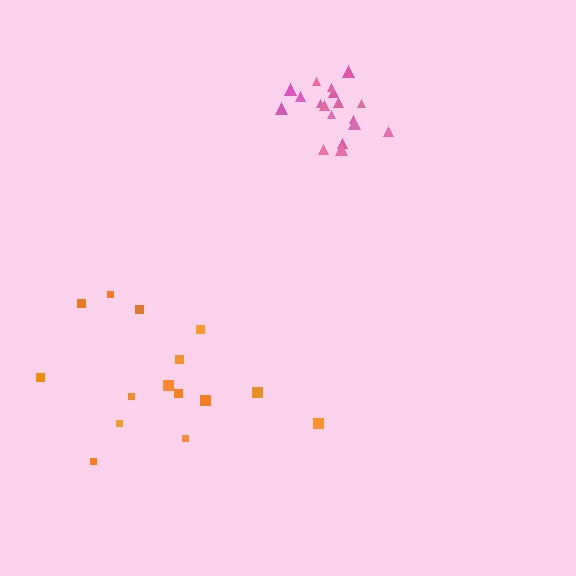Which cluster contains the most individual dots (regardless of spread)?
Pink (18).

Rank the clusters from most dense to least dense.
pink, orange.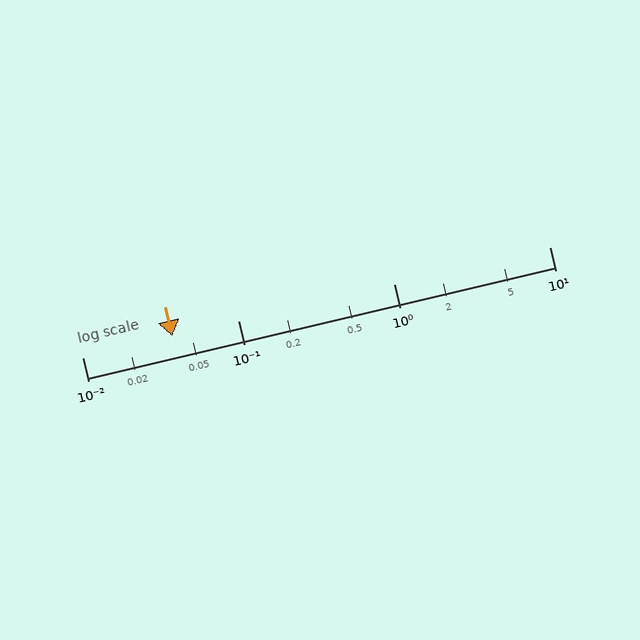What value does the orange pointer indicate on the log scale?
The pointer indicates approximately 0.038.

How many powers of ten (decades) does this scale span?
The scale spans 3 decades, from 0.01 to 10.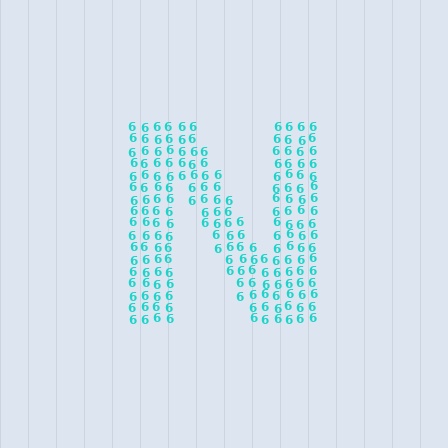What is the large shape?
The large shape is the letter N.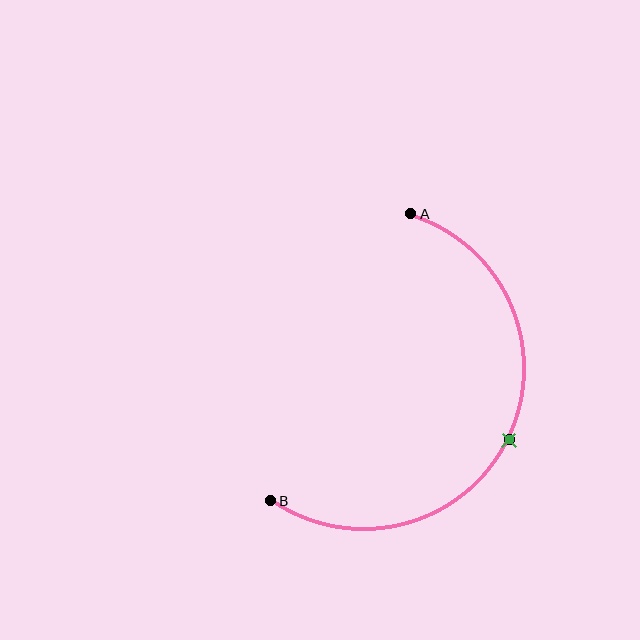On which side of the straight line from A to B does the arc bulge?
The arc bulges to the right of the straight line connecting A and B.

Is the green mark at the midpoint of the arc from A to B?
Yes. The green mark lies on the arc at equal arc-length from both A and B — it is the arc midpoint.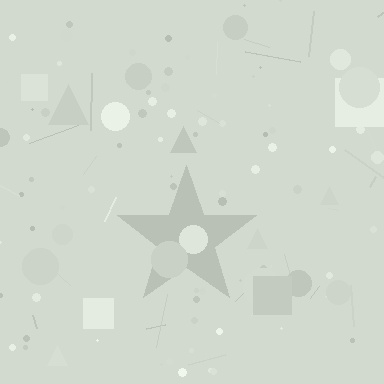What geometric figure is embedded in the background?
A star is embedded in the background.